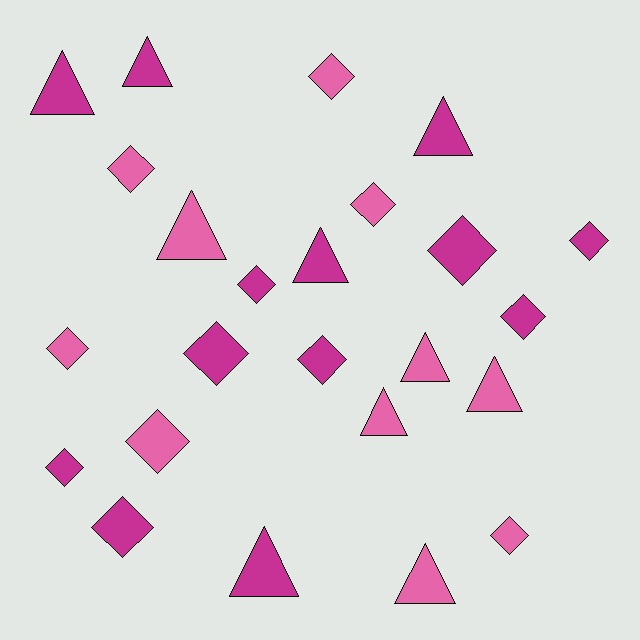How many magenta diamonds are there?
There are 8 magenta diamonds.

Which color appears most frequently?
Magenta, with 13 objects.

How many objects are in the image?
There are 24 objects.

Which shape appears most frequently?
Diamond, with 14 objects.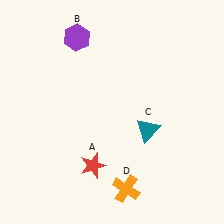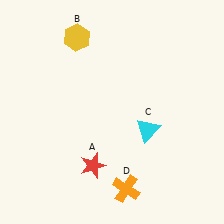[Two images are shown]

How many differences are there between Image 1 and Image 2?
There are 2 differences between the two images.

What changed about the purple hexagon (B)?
In Image 1, B is purple. In Image 2, it changed to yellow.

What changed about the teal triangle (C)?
In Image 1, C is teal. In Image 2, it changed to cyan.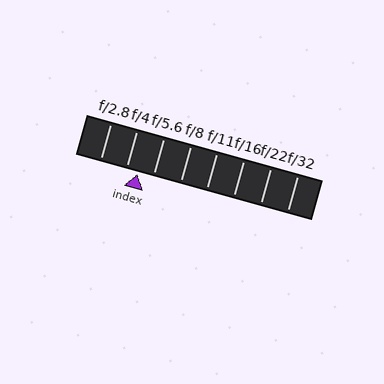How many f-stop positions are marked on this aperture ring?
There are 8 f-stop positions marked.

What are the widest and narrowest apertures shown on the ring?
The widest aperture shown is f/2.8 and the narrowest is f/32.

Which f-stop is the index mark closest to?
The index mark is closest to f/4.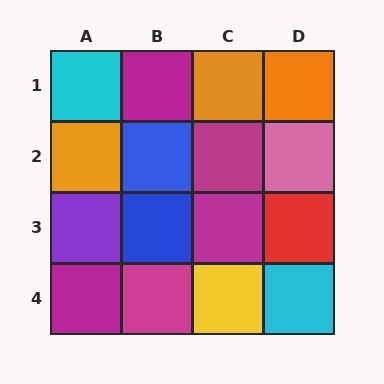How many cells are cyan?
2 cells are cyan.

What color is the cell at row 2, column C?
Magenta.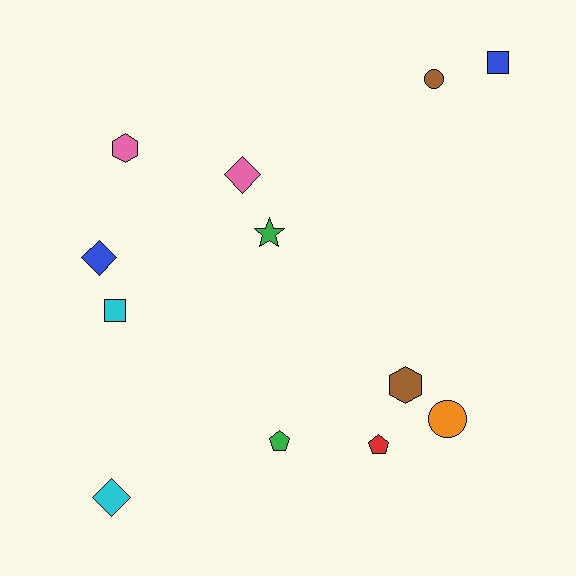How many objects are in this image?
There are 12 objects.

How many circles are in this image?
There are 2 circles.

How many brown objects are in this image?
There are 2 brown objects.